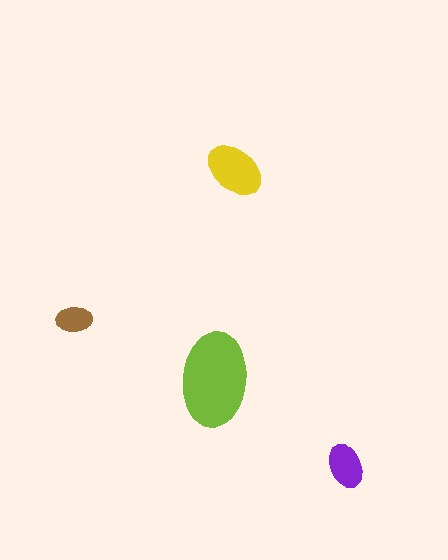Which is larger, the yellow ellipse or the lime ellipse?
The lime one.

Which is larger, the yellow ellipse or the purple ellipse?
The yellow one.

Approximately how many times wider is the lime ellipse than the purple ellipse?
About 2 times wider.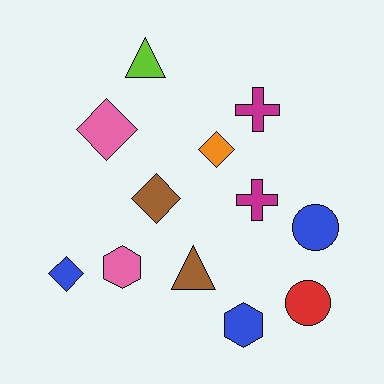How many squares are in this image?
There are no squares.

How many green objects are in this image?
There are no green objects.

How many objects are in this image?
There are 12 objects.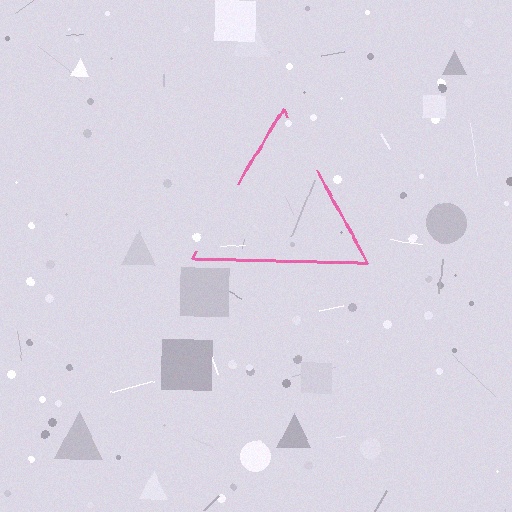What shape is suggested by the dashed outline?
The dashed outline suggests a triangle.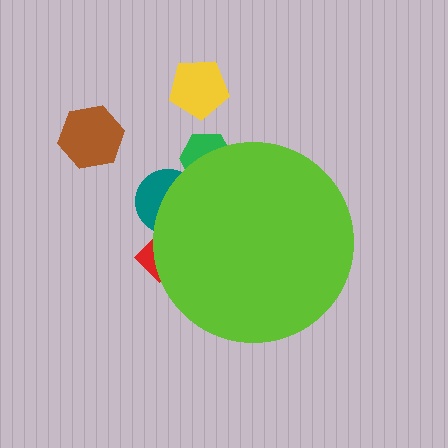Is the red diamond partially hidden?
Yes, the red diamond is partially hidden behind the lime circle.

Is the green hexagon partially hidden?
Yes, the green hexagon is partially hidden behind the lime circle.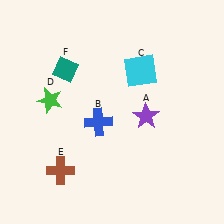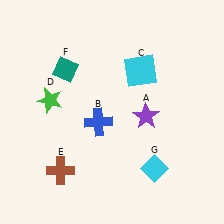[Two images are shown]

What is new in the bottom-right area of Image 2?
A cyan diamond (G) was added in the bottom-right area of Image 2.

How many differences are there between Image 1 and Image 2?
There is 1 difference between the two images.